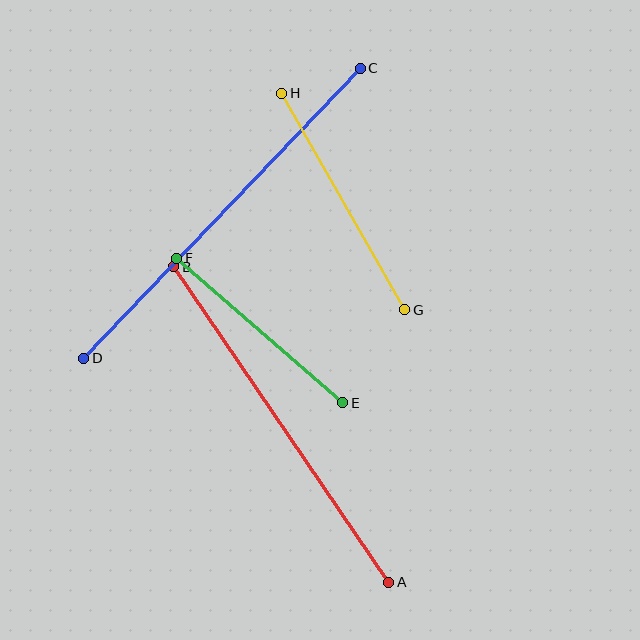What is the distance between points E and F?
The distance is approximately 220 pixels.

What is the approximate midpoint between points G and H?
The midpoint is at approximately (343, 202) pixels.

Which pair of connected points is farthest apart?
Points C and D are farthest apart.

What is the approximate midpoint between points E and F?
The midpoint is at approximately (260, 330) pixels.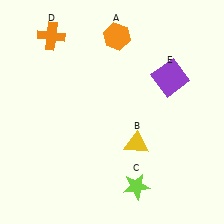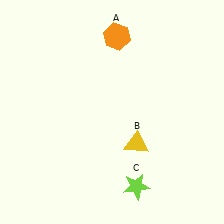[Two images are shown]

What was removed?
The purple square (E), the orange cross (D) were removed in Image 2.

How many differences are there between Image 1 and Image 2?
There are 2 differences between the two images.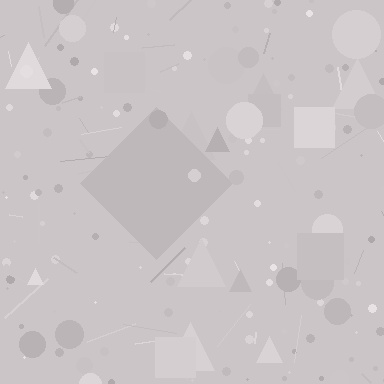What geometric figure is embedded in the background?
A diamond is embedded in the background.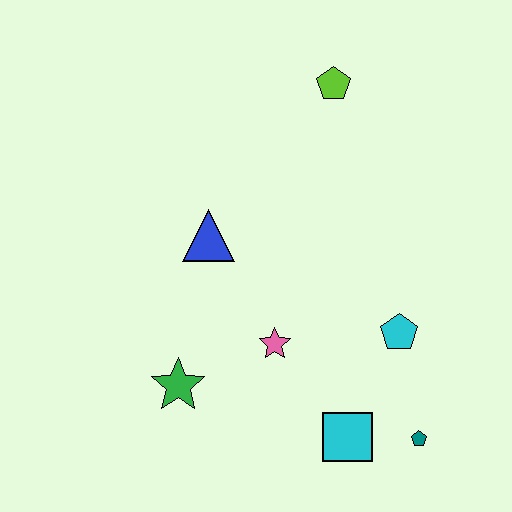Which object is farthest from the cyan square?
The lime pentagon is farthest from the cyan square.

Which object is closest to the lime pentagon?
The blue triangle is closest to the lime pentagon.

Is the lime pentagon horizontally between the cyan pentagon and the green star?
Yes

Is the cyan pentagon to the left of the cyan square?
No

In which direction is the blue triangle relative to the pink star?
The blue triangle is above the pink star.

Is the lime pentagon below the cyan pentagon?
No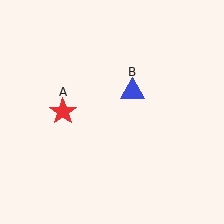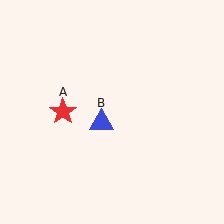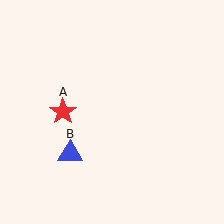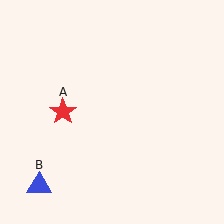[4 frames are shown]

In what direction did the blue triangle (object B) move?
The blue triangle (object B) moved down and to the left.